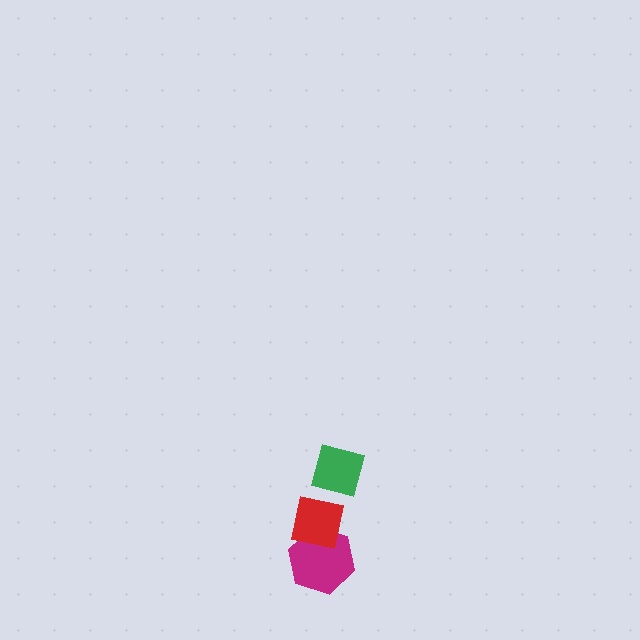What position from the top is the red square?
The red square is 2nd from the top.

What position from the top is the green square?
The green square is 1st from the top.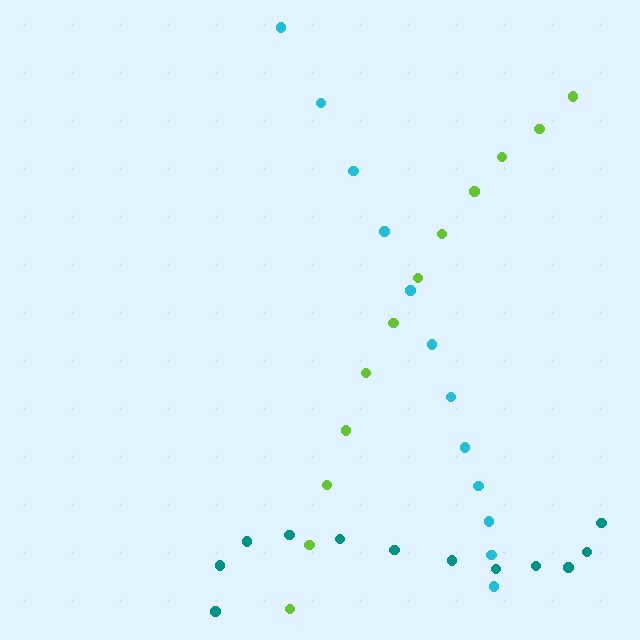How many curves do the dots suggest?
There are 3 distinct paths.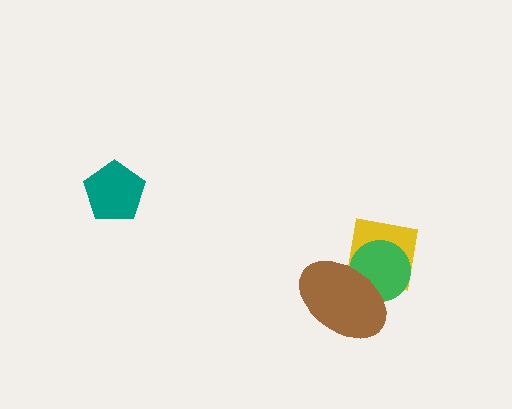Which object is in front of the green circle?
The brown ellipse is in front of the green circle.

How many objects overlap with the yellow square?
2 objects overlap with the yellow square.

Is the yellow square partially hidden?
Yes, it is partially covered by another shape.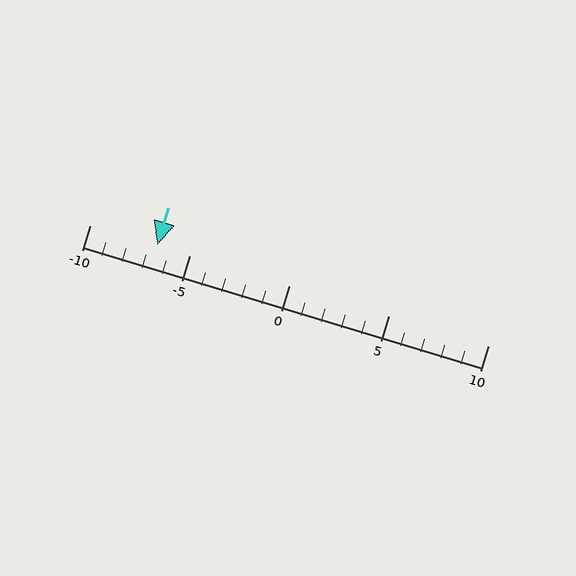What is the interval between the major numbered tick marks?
The major tick marks are spaced 5 units apart.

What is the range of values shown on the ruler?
The ruler shows values from -10 to 10.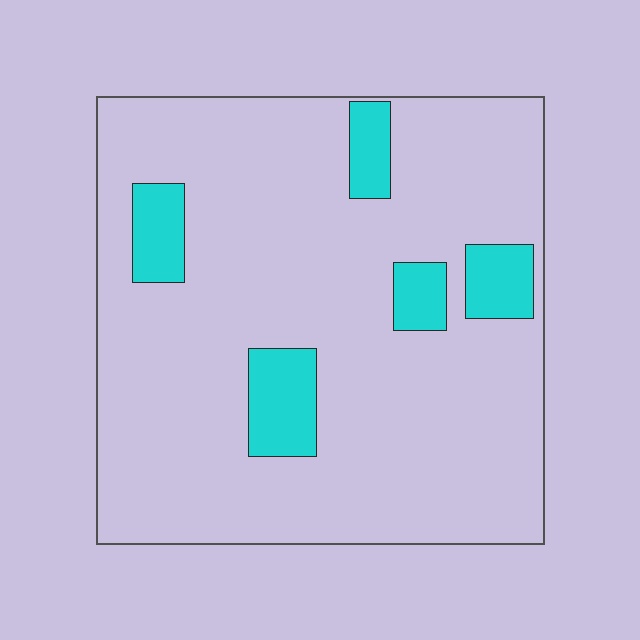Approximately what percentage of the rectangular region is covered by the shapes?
Approximately 15%.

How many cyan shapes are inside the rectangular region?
5.